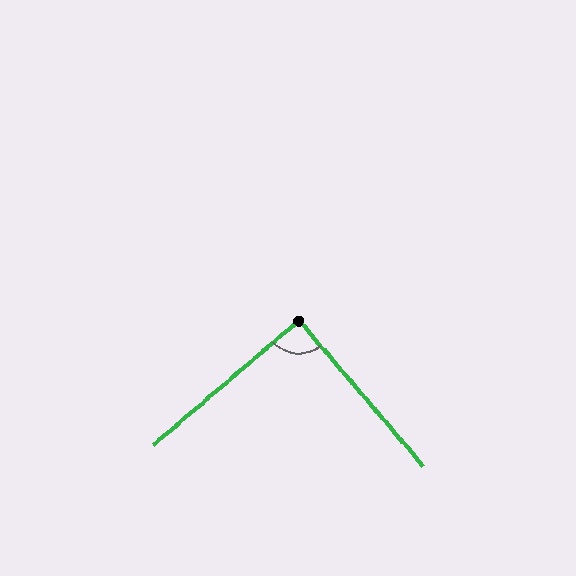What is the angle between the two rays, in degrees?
Approximately 90 degrees.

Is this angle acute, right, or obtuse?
It is approximately a right angle.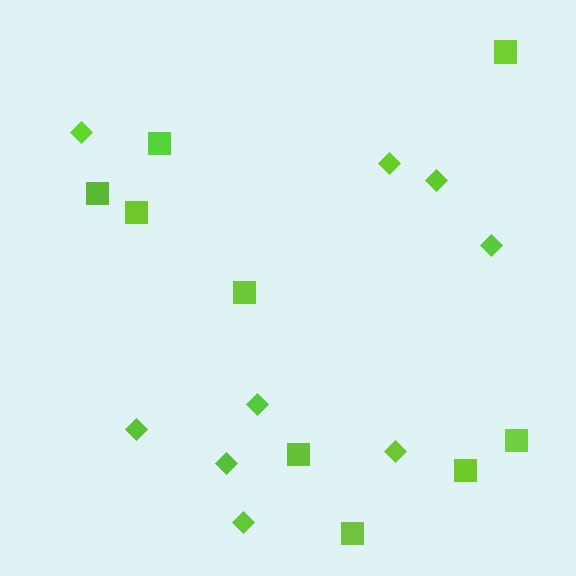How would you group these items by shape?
There are 2 groups: one group of diamonds (9) and one group of squares (9).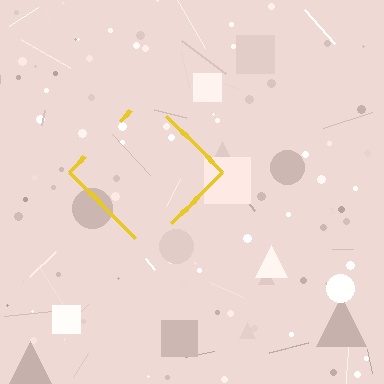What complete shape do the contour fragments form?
The contour fragments form a diamond.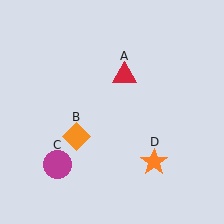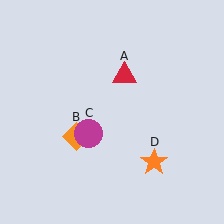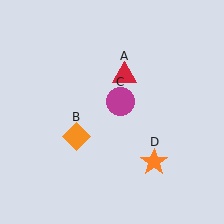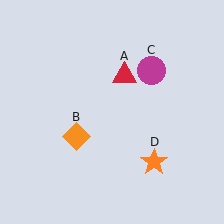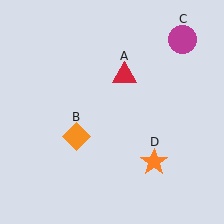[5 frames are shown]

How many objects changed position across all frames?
1 object changed position: magenta circle (object C).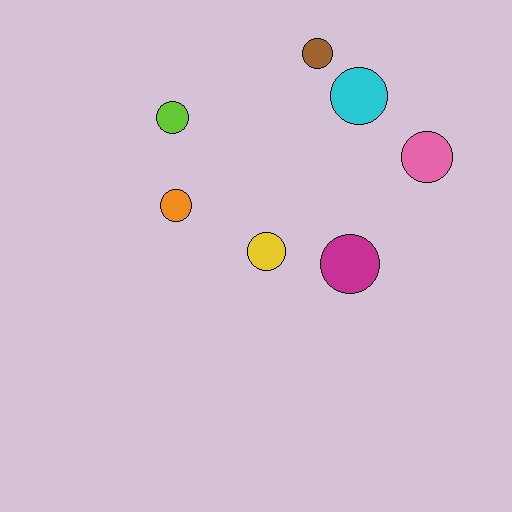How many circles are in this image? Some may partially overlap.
There are 7 circles.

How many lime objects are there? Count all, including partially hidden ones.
There is 1 lime object.